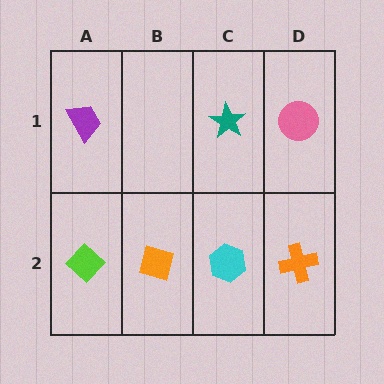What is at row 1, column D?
A pink circle.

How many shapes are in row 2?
4 shapes.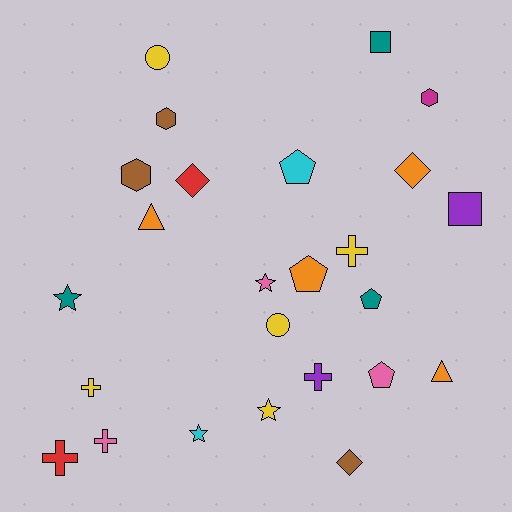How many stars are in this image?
There are 4 stars.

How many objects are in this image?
There are 25 objects.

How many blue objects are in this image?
There are no blue objects.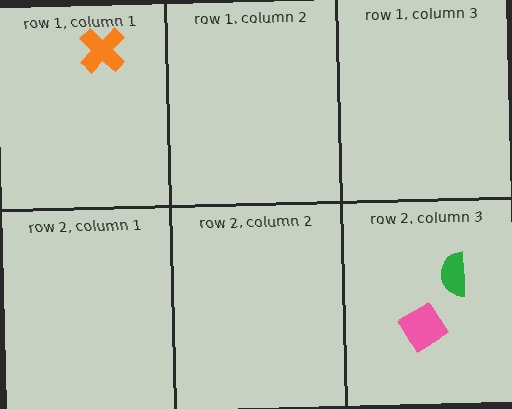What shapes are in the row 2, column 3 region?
The pink diamond, the green semicircle.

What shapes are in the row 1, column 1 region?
The orange cross.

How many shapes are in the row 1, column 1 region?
1.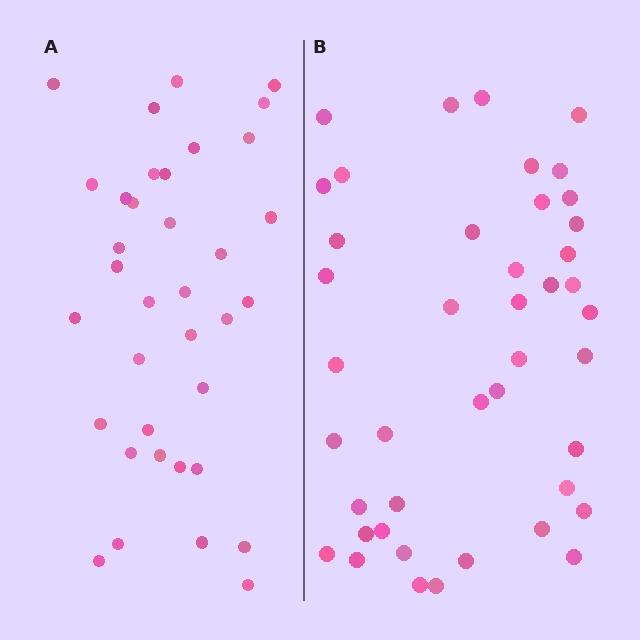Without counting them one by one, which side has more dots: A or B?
Region B (the right region) has more dots.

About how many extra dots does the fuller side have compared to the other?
Region B has roughly 8 or so more dots than region A.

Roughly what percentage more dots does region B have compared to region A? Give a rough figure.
About 20% more.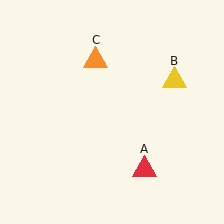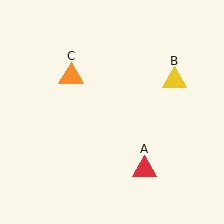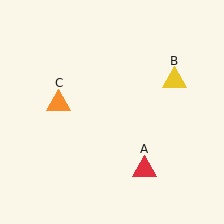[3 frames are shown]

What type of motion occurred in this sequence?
The orange triangle (object C) rotated counterclockwise around the center of the scene.